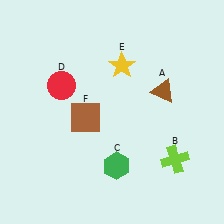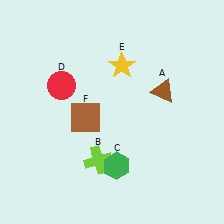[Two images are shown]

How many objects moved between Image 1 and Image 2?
1 object moved between the two images.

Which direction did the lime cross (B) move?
The lime cross (B) moved left.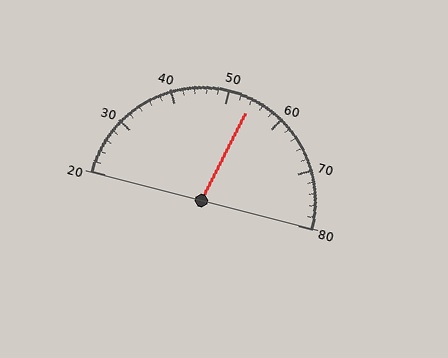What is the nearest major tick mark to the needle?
The nearest major tick mark is 50.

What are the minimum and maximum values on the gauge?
The gauge ranges from 20 to 80.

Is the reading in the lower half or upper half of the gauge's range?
The reading is in the upper half of the range (20 to 80).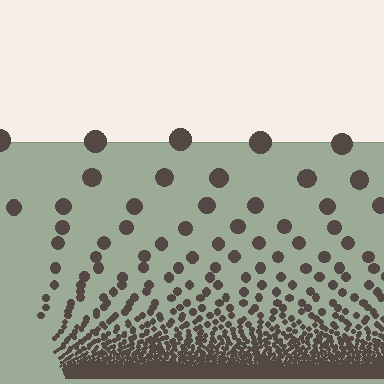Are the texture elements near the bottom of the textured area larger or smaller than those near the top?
Smaller. The gradient is inverted — elements near the bottom are smaller and denser.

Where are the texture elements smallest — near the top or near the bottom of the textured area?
Near the bottom.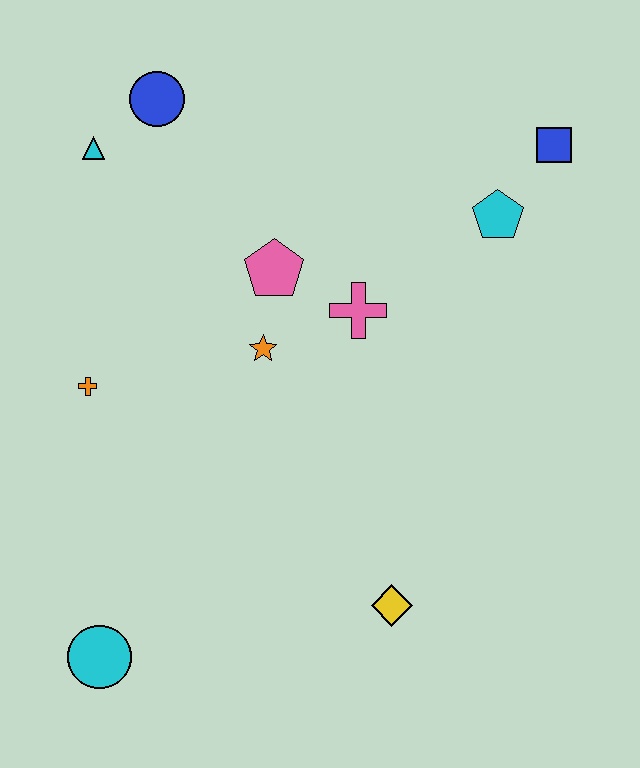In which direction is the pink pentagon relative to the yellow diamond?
The pink pentagon is above the yellow diamond.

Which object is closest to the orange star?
The pink pentagon is closest to the orange star.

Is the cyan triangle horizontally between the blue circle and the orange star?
No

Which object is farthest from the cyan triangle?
The yellow diamond is farthest from the cyan triangle.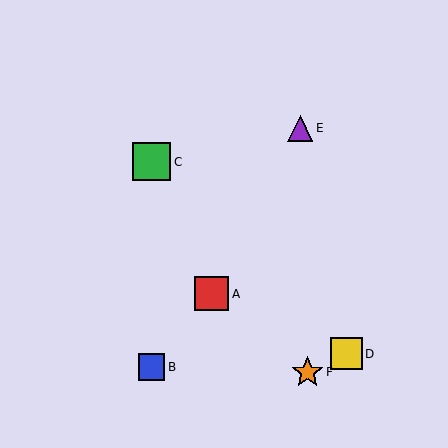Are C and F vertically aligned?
No, C is at x≈152 and F is at x≈307.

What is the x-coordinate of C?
Object C is at x≈152.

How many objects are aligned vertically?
2 objects (B, C) are aligned vertically.